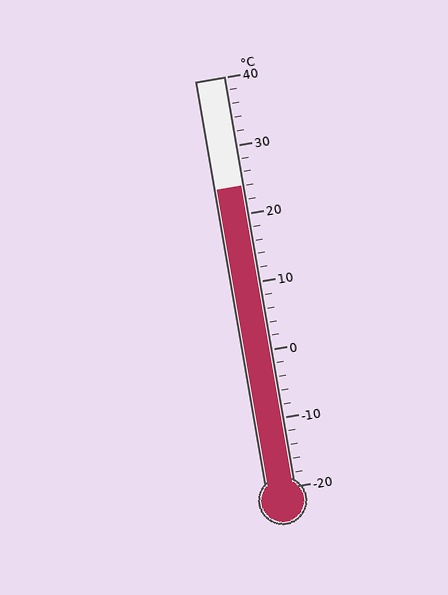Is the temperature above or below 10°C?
The temperature is above 10°C.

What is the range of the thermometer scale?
The thermometer scale ranges from -20°C to 40°C.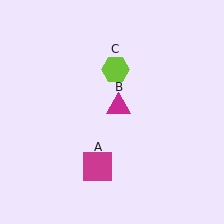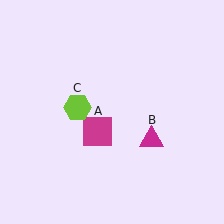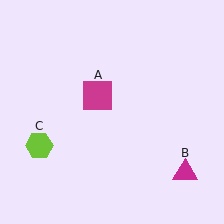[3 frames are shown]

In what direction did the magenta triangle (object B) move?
The magenta triangle (object B) moved down and to the right.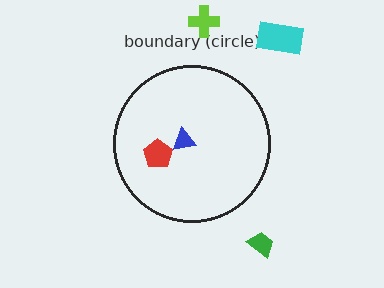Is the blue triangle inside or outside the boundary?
Inside.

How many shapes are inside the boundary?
2 inside, 3 outside.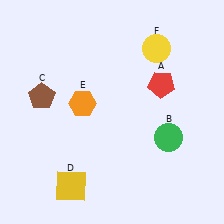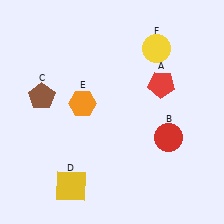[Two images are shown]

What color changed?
The circle (B) changed from green in Image 1 to red in Image 2.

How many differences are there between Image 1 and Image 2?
There is 1 difference between the two images.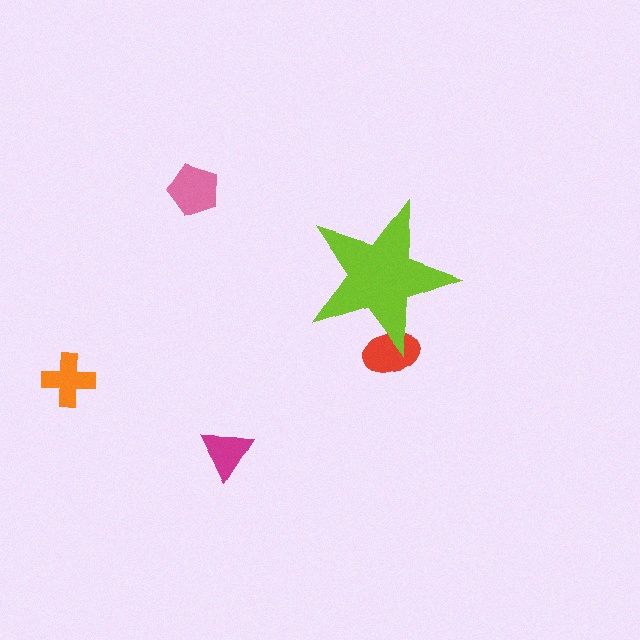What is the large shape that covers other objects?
A lime star.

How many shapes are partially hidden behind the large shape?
1 shape is partially hidden.